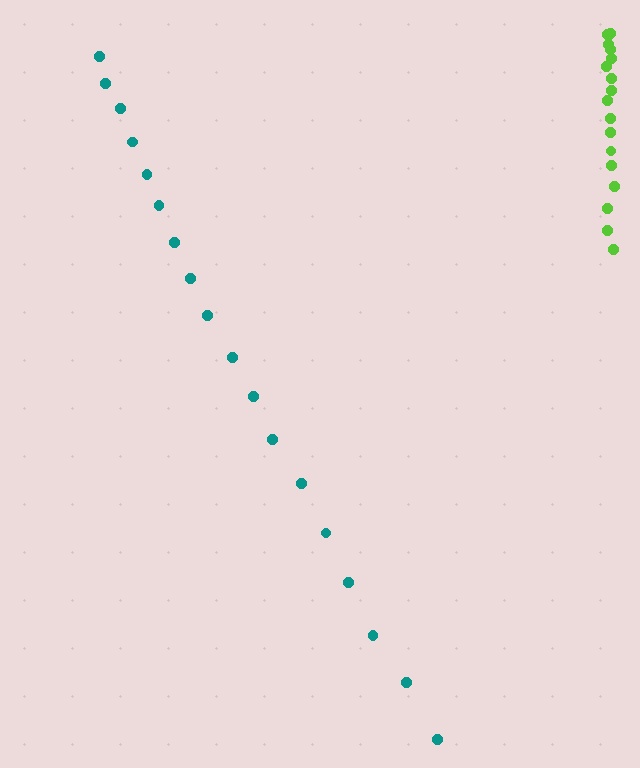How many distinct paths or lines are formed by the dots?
There are 2 distinct paths.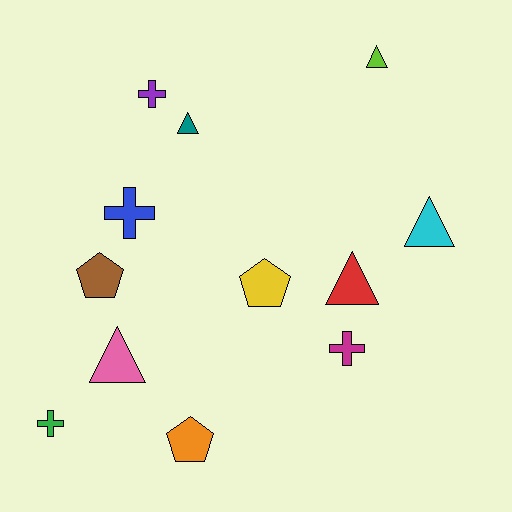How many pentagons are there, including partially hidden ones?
There are 3 pentagons.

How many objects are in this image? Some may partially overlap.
There are 12 objects.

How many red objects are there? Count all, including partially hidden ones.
There is 1 red object.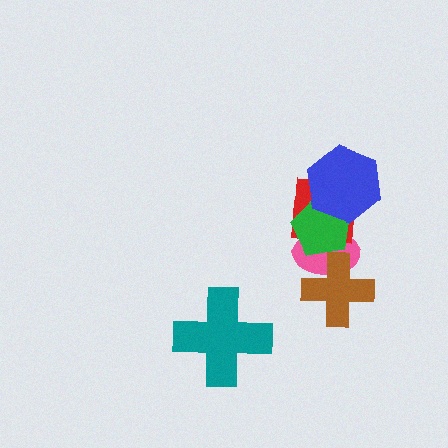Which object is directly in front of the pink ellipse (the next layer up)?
The red square is directly in front of the pink ellipse.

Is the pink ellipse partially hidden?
Yes, it is partially covered by another shape.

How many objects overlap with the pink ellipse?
3 objects overlap with the pink ellipse.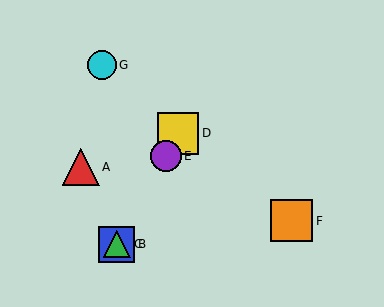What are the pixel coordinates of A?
Object A is at (81, 167).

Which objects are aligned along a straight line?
Objects B, C, D, E are aligned along a straight line.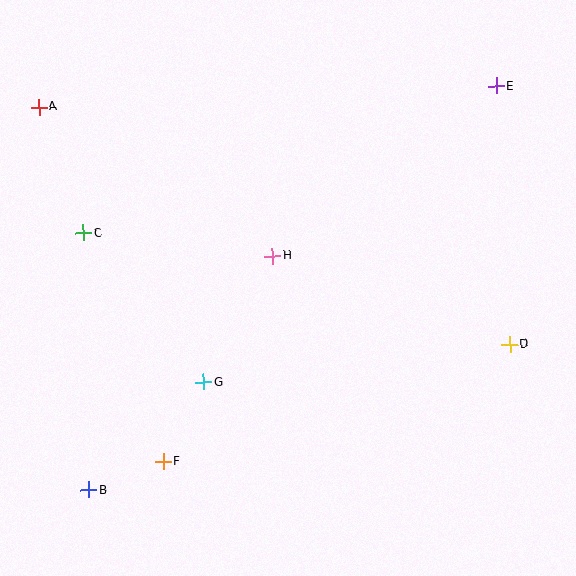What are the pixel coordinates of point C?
Point C is at (84, 233).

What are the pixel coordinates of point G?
Point G is at (203, 382).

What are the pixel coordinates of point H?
Point H is at (272, 256).